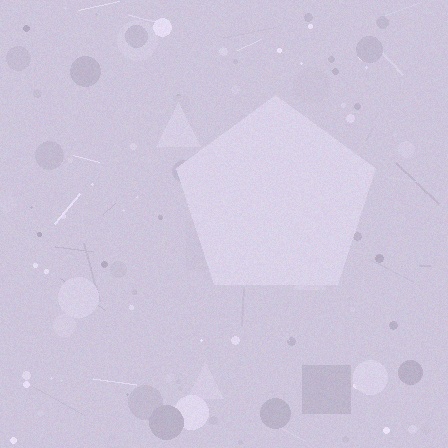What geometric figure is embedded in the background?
A pentagon is embedded in the background.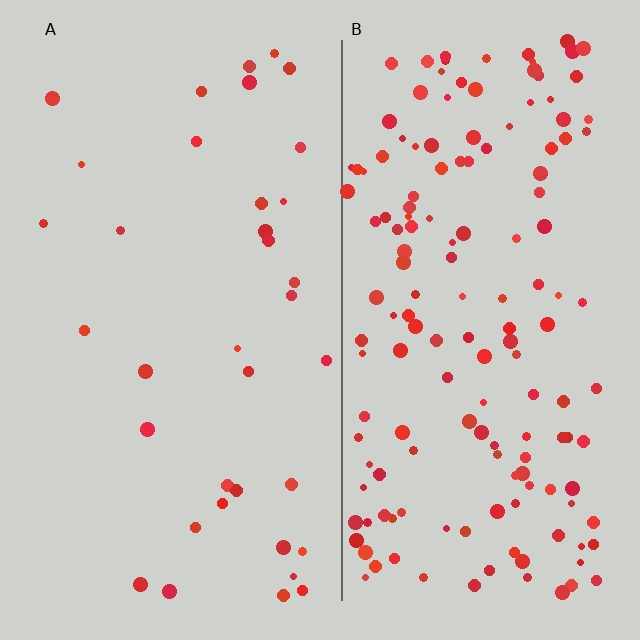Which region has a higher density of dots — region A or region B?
B (the right).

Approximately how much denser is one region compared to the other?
Approximately 4.4× — region B over region A.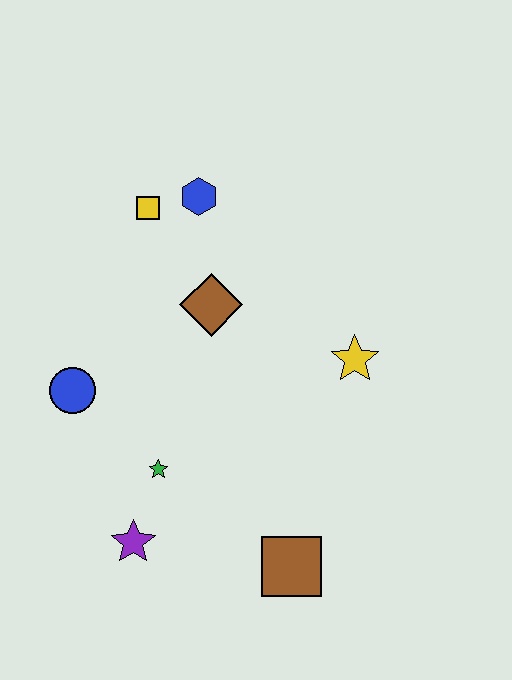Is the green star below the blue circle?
Yes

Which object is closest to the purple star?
The green star is closest to the purple star.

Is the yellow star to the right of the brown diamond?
Yes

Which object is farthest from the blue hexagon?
The brown square is farthest from the blue hexagon.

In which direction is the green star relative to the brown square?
The green star is to the left of the brown square.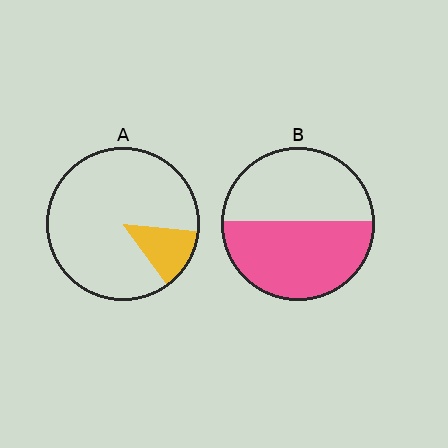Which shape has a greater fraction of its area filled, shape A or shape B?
Shape B.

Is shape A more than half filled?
No.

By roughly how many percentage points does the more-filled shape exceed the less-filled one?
By roughly 40 percentage points (B over A).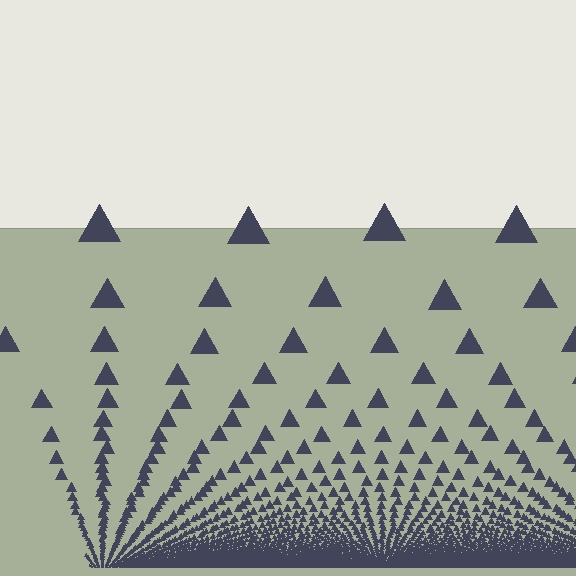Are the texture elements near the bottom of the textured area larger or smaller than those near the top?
Smaller. The gradient is inverted — elements near the bottom are smaller and denser.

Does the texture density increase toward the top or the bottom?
Density increases toward the bottom.